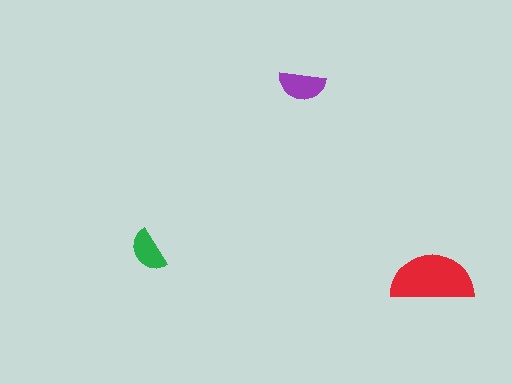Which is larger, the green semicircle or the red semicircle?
The red one.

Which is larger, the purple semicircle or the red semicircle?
The red one.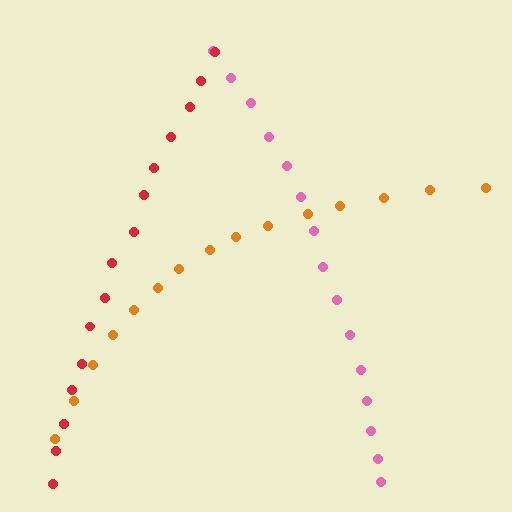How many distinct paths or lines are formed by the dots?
There are 3 distinct paths.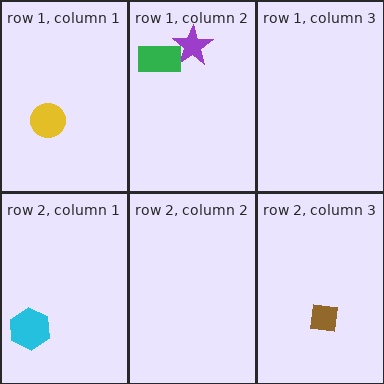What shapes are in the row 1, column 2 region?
The purple star, the green rectangle.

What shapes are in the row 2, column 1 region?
The cyan hexagon.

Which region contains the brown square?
The row 2, column 3 region.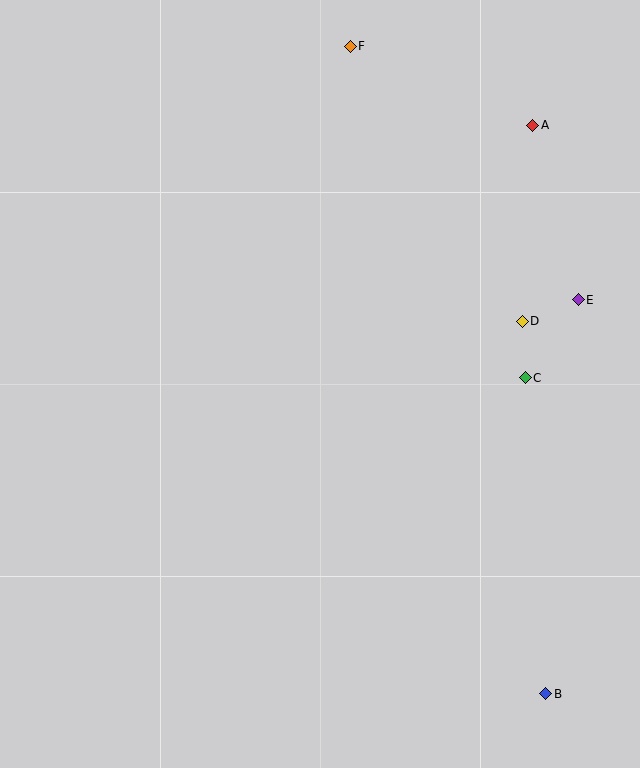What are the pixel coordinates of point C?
Point C is at (525, 378).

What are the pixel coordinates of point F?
Point F is at (350, 46).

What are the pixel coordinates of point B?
Point B is at (546, 694).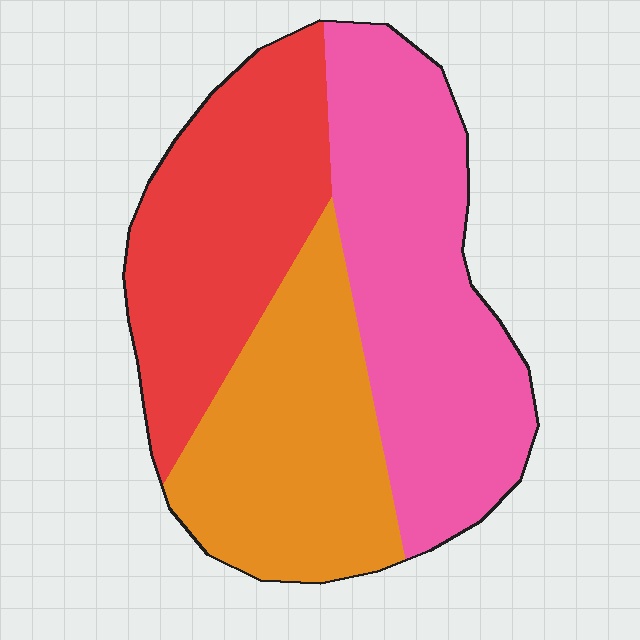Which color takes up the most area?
Pink, at roughly 40%.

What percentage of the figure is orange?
Orange takes up between a sixth and a third of the figure.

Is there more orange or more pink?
Pink.